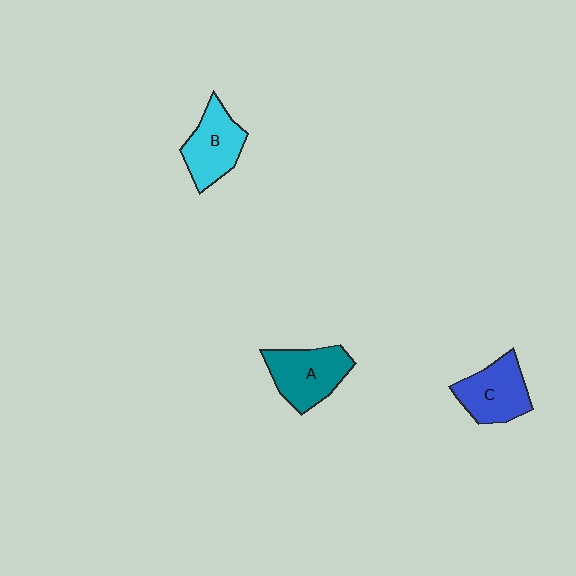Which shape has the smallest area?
Shape B (cyan).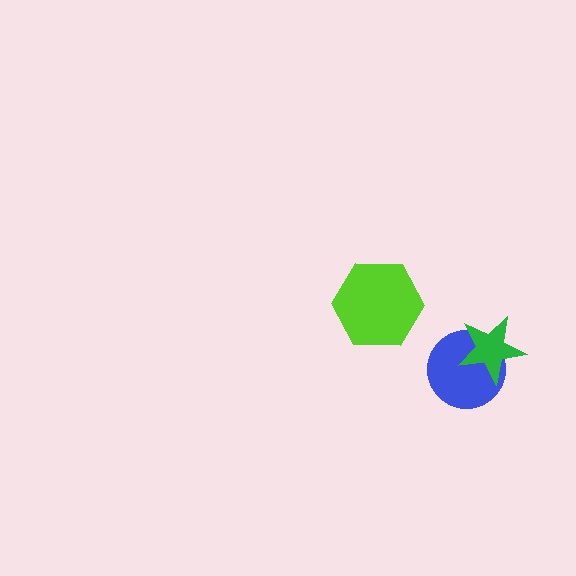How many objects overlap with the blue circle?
1 object overlaps with the blue circle.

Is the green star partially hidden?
No, no other shape covers it.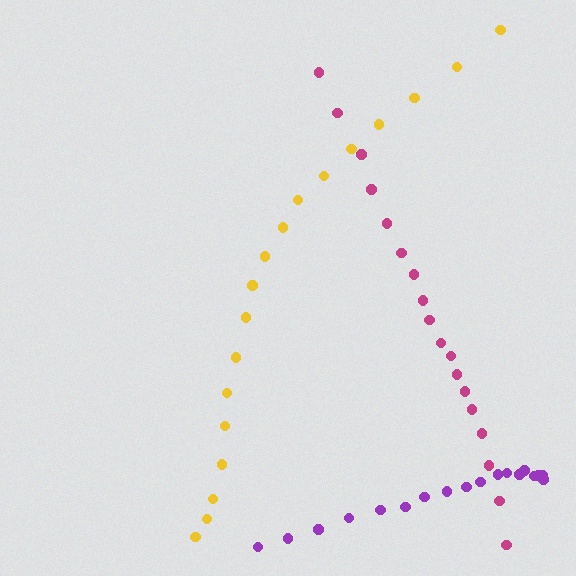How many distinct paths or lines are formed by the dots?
There are 3 distinct paths.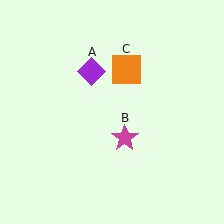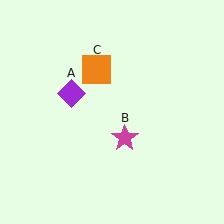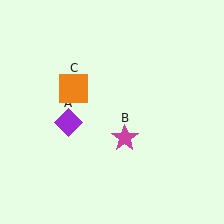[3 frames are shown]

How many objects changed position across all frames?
2 objects changed position: purple diamond (object A), orange square (object C).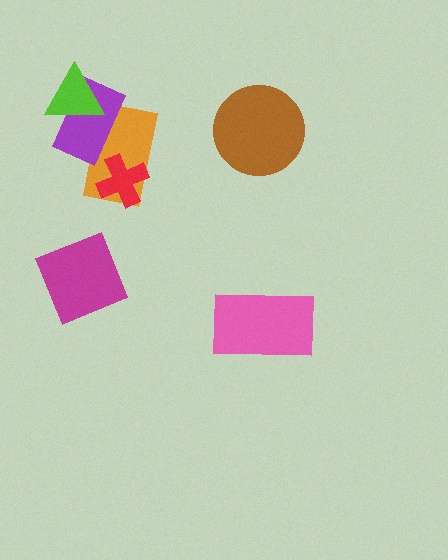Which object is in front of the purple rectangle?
The lime triangle is in front of the purple rectangle.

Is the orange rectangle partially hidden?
Yes, it is partially covered by another shape.